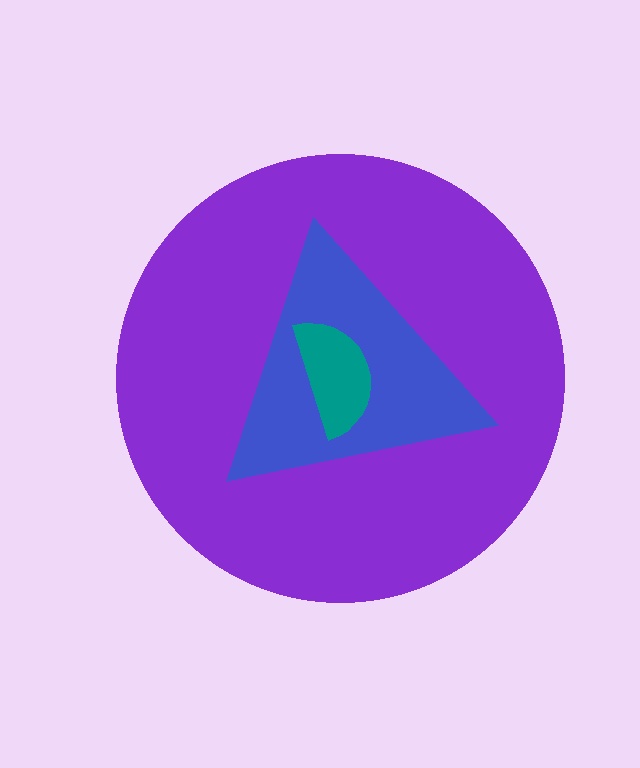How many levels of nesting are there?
3.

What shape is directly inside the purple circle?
The blue triangle.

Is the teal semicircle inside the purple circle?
Yes.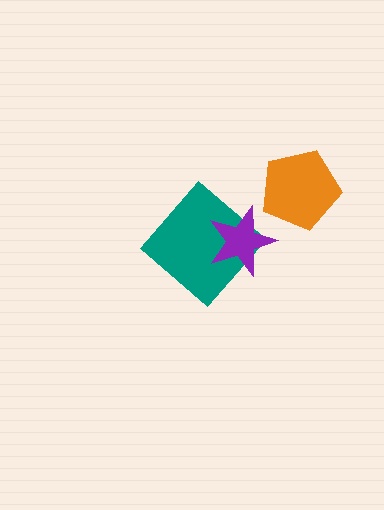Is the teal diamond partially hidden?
Yes, it is partially covered by another shape.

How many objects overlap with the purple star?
1 object overlaps with the purple star.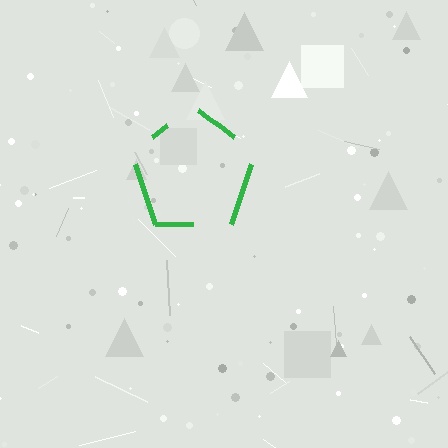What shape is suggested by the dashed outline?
The dashed outline suggests a pentagon.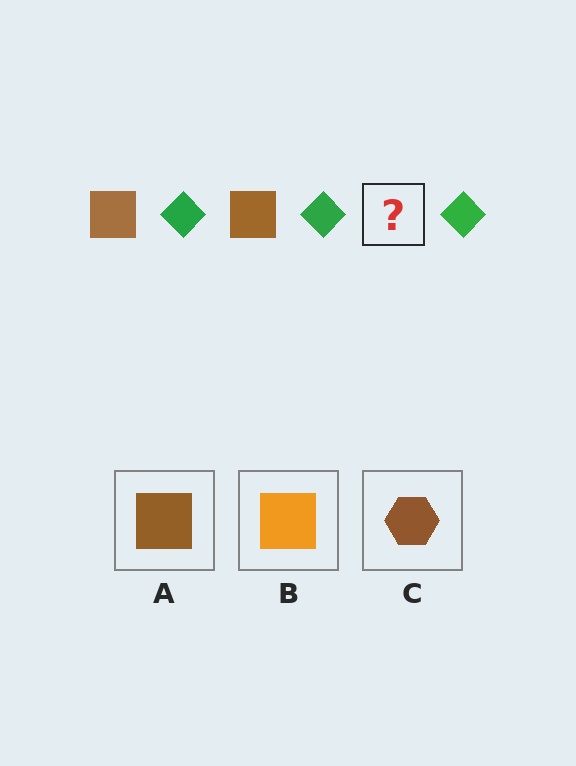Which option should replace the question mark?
Option A.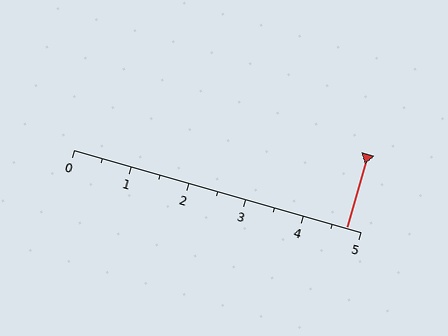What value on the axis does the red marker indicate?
The marker indicates approximately 4.8.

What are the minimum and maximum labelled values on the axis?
The axis runs from 0 to 5.